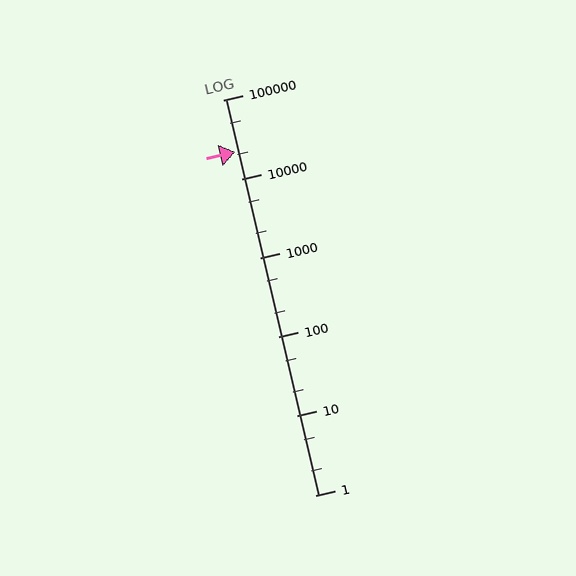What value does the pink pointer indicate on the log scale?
The pointer indicates approximately 22000.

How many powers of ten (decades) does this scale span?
The scale spans 5 decades, from 1 to 100000.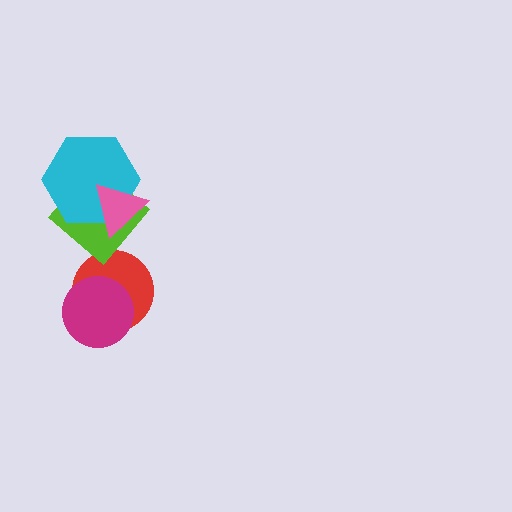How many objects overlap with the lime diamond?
2 objects overlap with the lime diamond.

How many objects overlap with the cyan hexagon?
2 objects overlap with the cyan hexagon.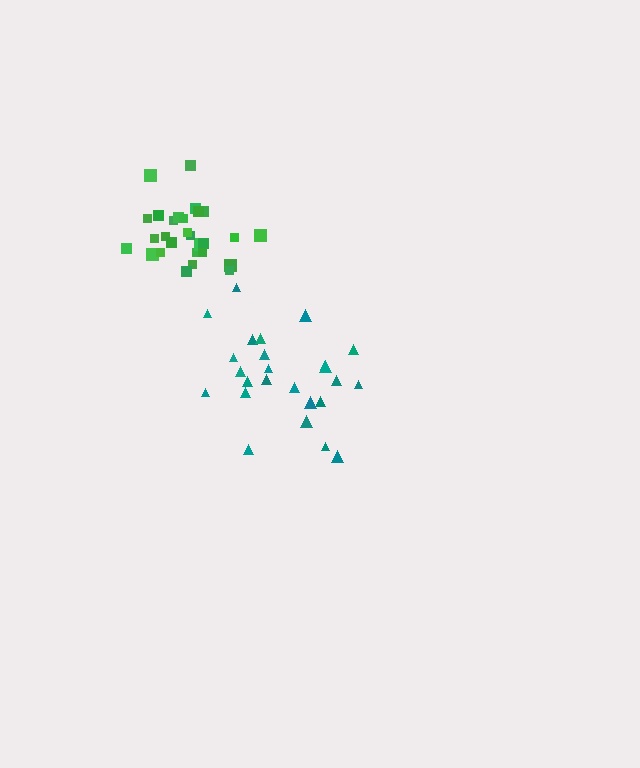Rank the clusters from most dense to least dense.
green, teal.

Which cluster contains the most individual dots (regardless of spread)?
Green (28).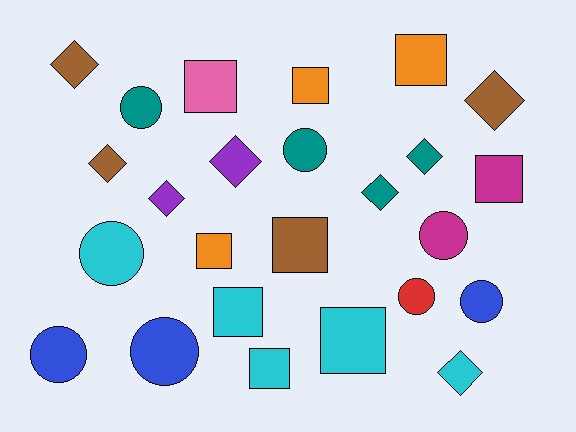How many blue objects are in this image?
There are 3 blue objects.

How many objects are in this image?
There are 25 objects.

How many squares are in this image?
There are 9 squares.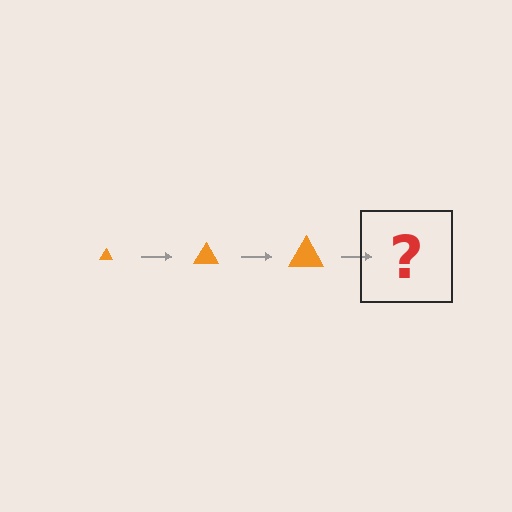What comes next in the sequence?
The next element should be an orange triangle, larger than the previous one.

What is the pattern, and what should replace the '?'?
The pattern is that the triangle gets progressively larger each step. The '?' should be an orange triangle, larger than the previous one.